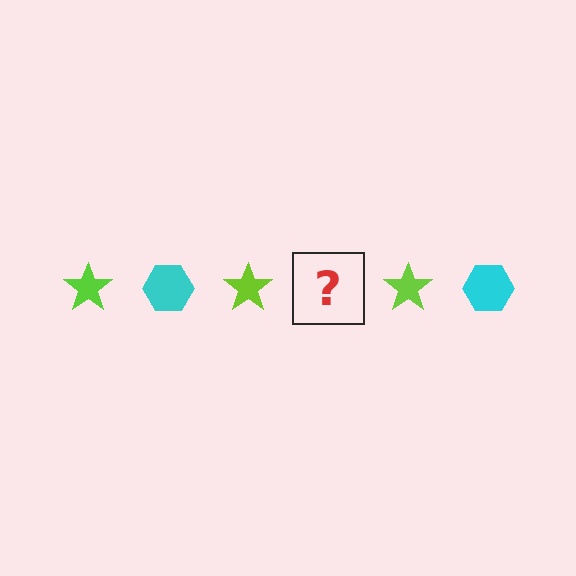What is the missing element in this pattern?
The missing element is a cyan hexagon.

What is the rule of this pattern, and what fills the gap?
The rule is that the pattern alternates between lime star and cyan hexagon. The gap should be filled with a cyan hexagon.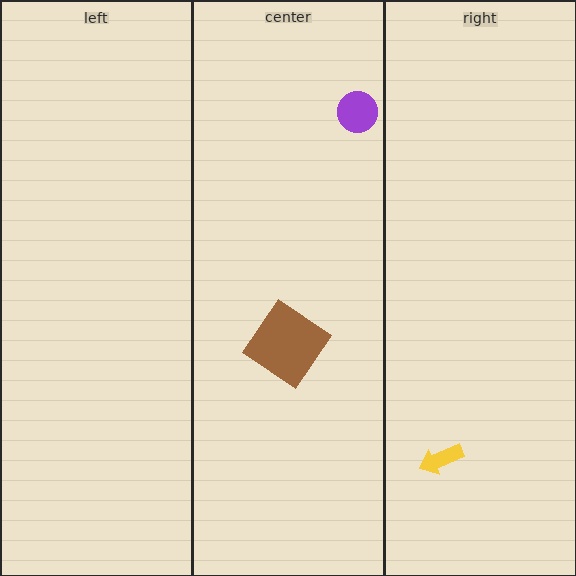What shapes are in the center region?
The brown diamond, the purple circle.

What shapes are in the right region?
The yellow arrow.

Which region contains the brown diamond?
The center region.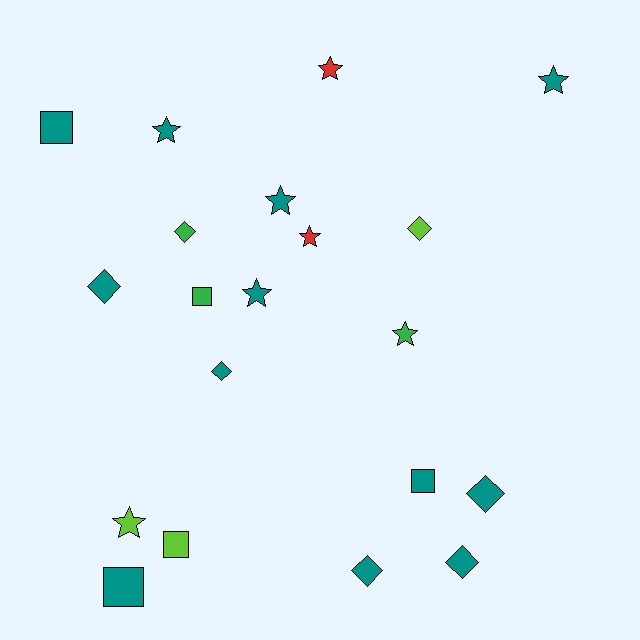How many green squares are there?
There is 1 green square.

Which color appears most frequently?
Teal, with 12 objects.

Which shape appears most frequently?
Star, with 8 objects.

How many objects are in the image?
There are 20 objects.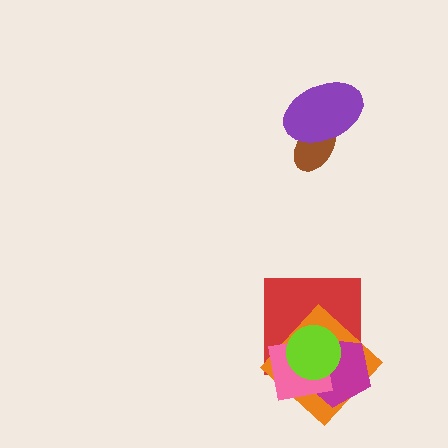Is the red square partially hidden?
Yes, it is partially covered by another shape.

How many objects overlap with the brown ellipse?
1 object overlaps with the brown ellipse.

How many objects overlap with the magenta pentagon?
4 objects overlap with the magenta pentagon.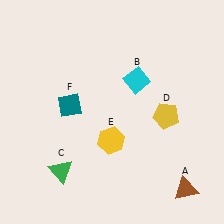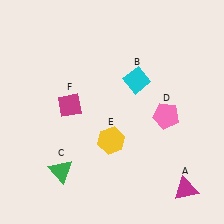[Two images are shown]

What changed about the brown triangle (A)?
In Image 1, A is brown. In Image 2, it changed to magenta.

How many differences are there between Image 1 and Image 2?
There are 3 differences between the two images.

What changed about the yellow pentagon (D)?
In Image 1, D is yellow. In Image 2, it changed to pink.